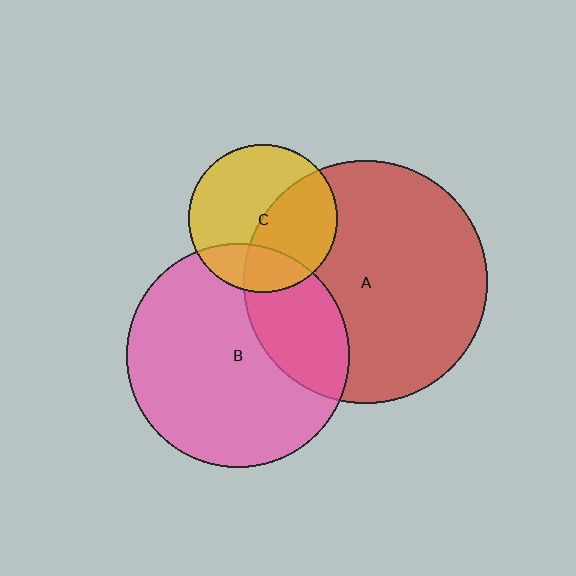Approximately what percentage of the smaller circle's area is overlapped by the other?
Approximately 45%.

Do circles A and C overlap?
Yes.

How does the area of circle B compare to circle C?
Approximately 2.3 times.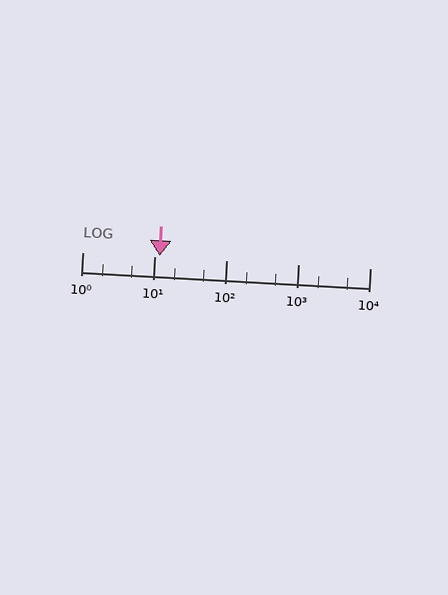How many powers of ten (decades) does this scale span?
The scale spans 4 decades, from 1 to 10000.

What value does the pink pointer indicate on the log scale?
The pointer indicates approximately 12.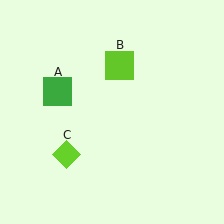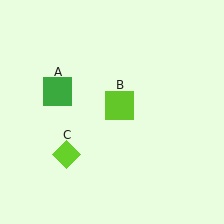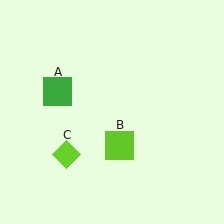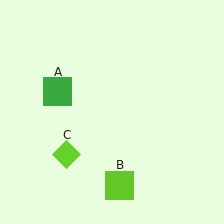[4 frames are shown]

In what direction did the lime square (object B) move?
The lime square (object B) moved down.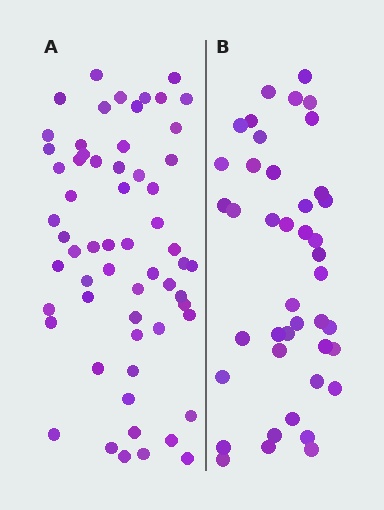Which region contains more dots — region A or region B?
Region A (the left region) has more dots.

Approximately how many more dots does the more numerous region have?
Region A has approximately 20 more dots than region B.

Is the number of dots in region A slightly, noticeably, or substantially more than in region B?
Region A has noticeably more, but not dramatically so. The ratio is roughly 1.4 to 1.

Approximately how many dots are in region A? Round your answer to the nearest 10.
About 60 dots.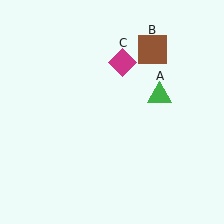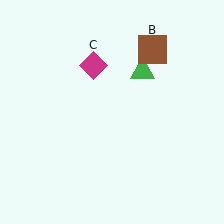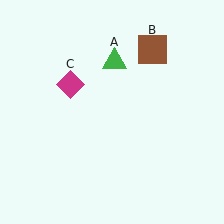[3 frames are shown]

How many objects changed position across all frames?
2 objects changed position: green triangle (object A), magenta diamond (object C).